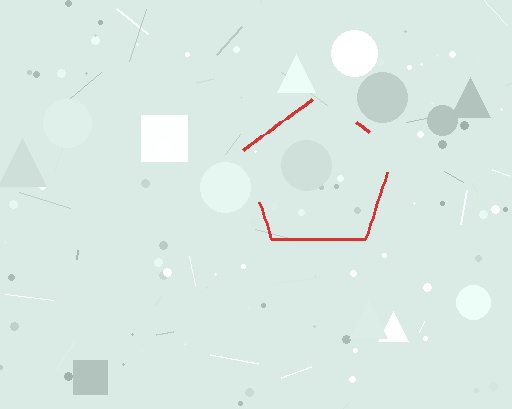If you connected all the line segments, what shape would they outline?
They would outline a pentagon.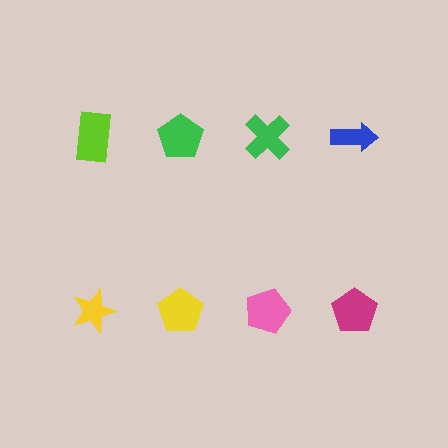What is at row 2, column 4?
A magenta pentagon.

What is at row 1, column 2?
A green pentagon.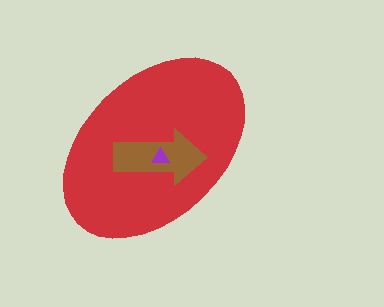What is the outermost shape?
The red ellipse.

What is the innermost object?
The purple triangle.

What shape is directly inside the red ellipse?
The brown arrow.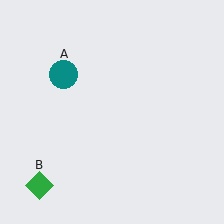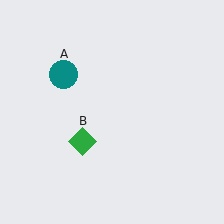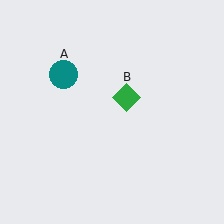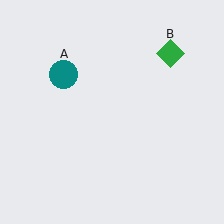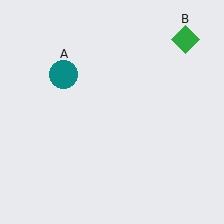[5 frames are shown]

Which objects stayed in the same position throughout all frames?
Teal circle (object A) remained stationary.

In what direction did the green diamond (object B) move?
The green diamond (object B) moved up and to the right.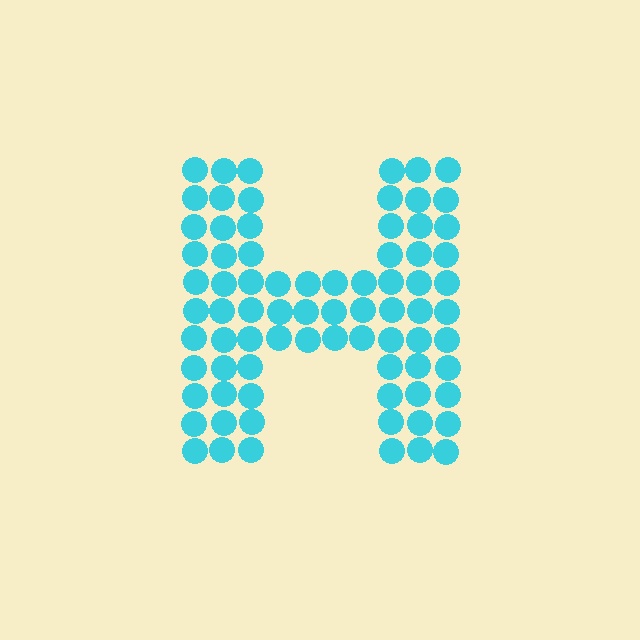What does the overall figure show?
The overall figure shows the letter H.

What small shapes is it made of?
It is made of small circles.